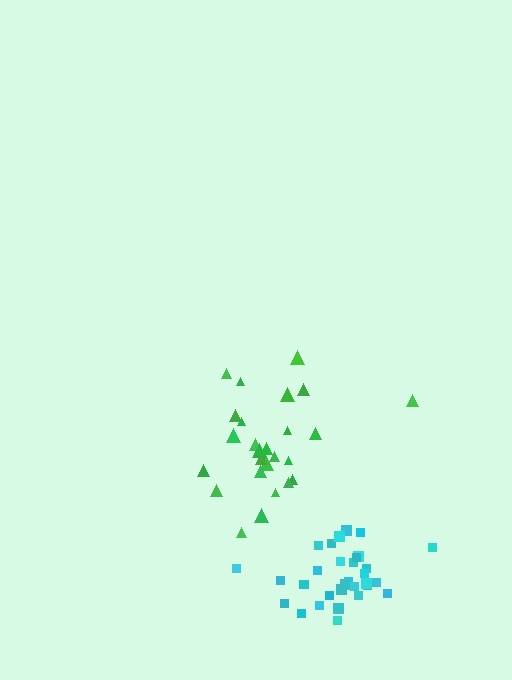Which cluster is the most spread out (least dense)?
Green.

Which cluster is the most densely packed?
Cyan.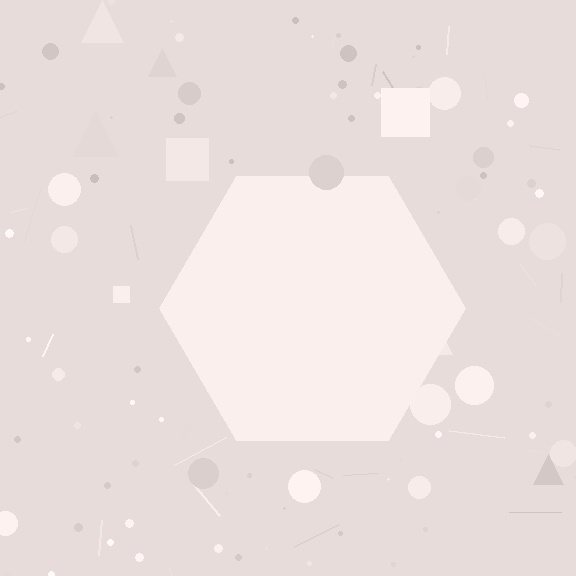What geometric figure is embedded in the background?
A hexagon is embedded in the background.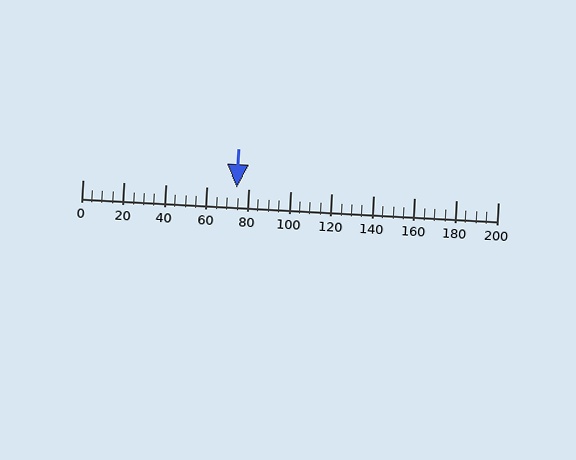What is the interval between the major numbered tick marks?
The major tick marks are spaced 20 units apart.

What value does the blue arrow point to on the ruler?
The blue arrow points to approximately 74.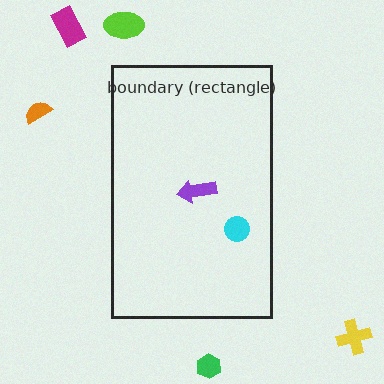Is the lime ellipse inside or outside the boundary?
Outside.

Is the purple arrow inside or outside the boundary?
Inside.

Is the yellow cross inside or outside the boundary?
Outside.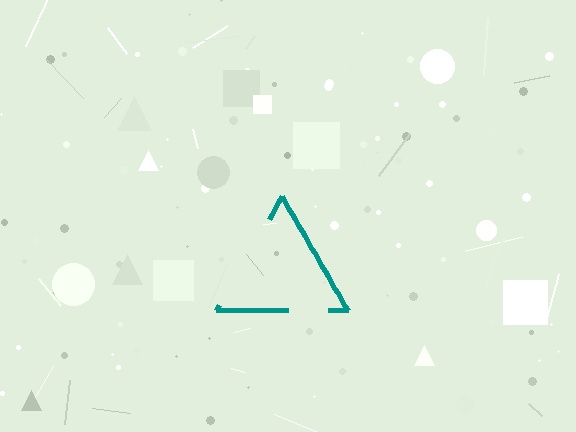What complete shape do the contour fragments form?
The contour fragments form a triangle.